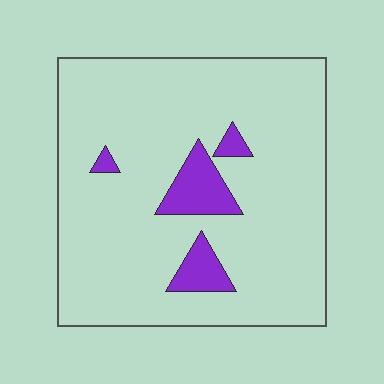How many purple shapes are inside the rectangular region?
4.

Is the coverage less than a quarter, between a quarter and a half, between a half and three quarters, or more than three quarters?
Less than a quarter.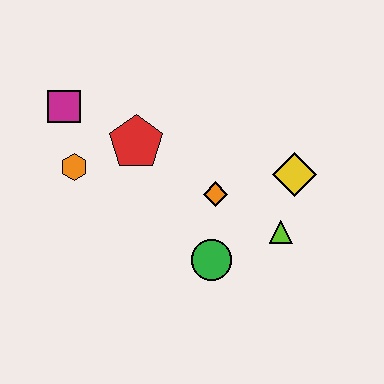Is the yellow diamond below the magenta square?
Yes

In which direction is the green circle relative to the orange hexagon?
The green circle is to the right of the orange hexagon.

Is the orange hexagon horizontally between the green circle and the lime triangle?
No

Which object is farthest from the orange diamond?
The magenta square is farthest from the orange diamond.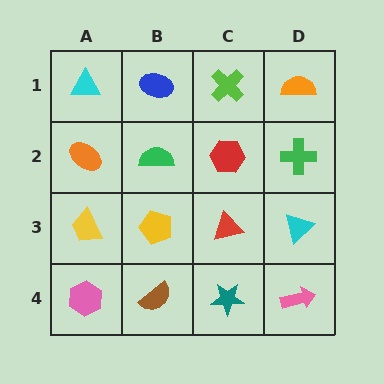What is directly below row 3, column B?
A brown semicircle.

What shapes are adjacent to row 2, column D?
An orange semicircle (row 1, column D), a cyan triangle (row 3, column D), a red hexagon (row 2, column C).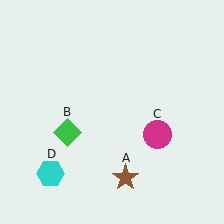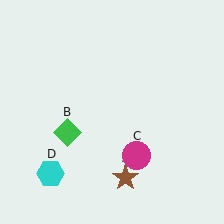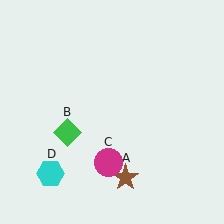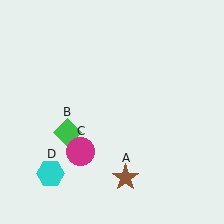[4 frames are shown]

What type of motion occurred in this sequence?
The magenta circle (object C) rotated clockwise around the center of the scene.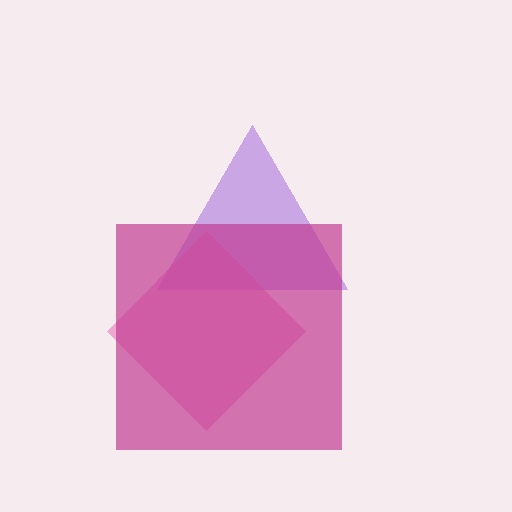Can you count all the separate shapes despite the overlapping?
Yes, there are 3 separate shapes.